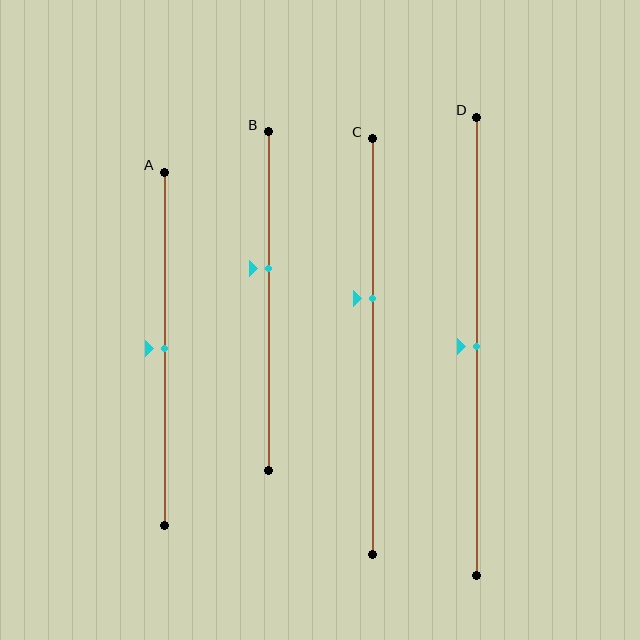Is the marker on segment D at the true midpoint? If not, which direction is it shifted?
Yes, the marker on segment D is at the true midpoint.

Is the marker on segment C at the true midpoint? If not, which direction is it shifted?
No, the marker on segment C is shifted upward by about 12% of the segment length.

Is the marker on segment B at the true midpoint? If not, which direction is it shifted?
No, the marker on segment B is shifted upward by about 10% of the segment length.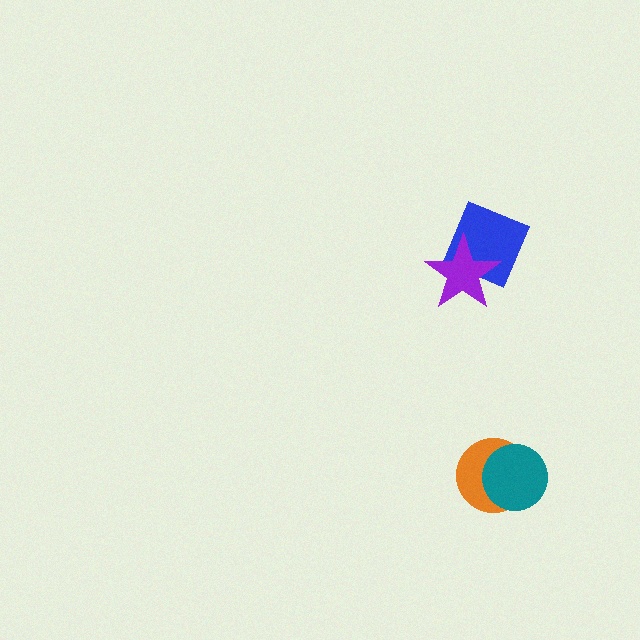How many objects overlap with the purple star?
1 object overlaps with the purple star.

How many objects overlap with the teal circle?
1 object overlaps with the teal circle.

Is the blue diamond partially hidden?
Yes, it is partially covered by another shape.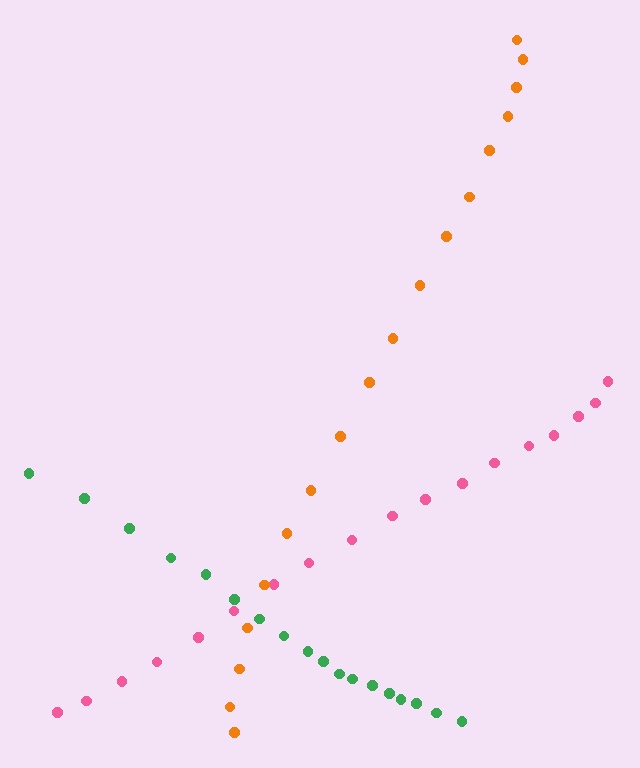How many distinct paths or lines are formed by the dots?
There are 3 distinct paths.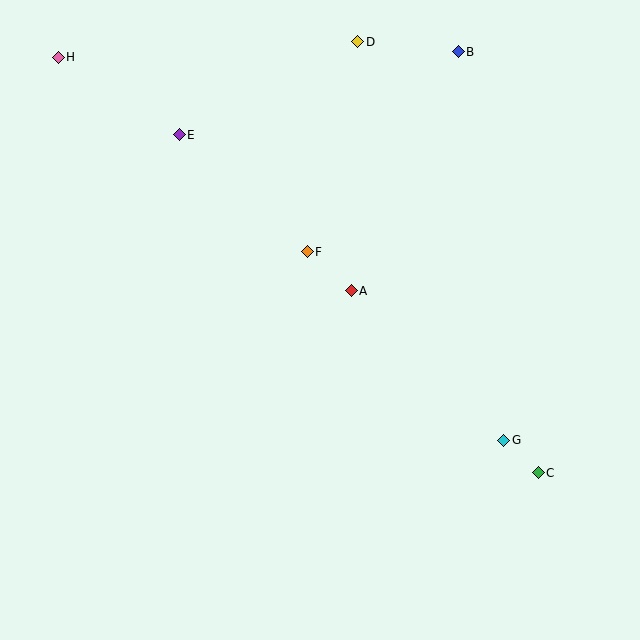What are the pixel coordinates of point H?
Point H is at (58, 57).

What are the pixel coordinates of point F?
Point F is at (307, 252).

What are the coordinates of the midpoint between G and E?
The midpoint between G and E is at (341, 287).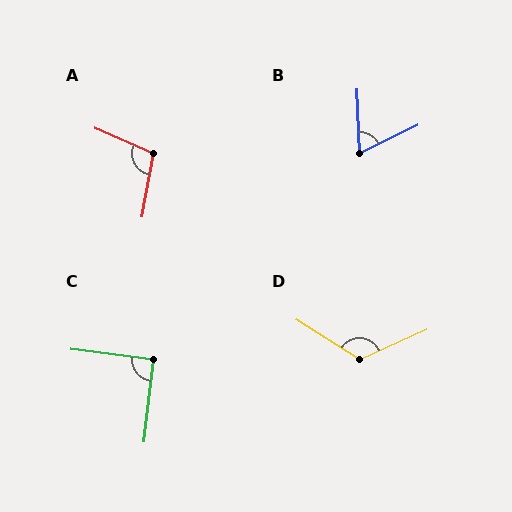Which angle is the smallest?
B, at approximately 66 degrees.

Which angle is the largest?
D, at approximately 123 degrees.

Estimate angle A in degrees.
Approximately 103 degrees.